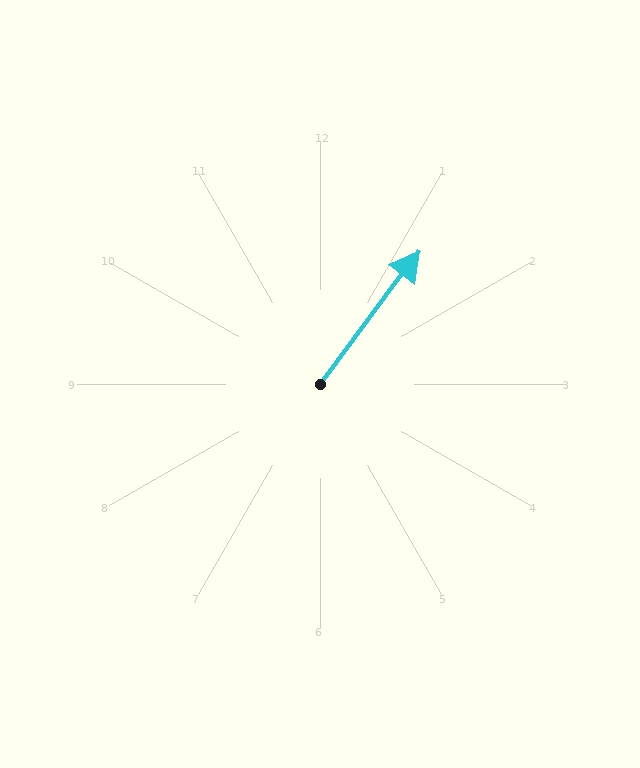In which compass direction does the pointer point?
Northeast.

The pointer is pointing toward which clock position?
Roughly 1 o'clock.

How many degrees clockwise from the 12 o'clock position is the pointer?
Approximately 37 degrees.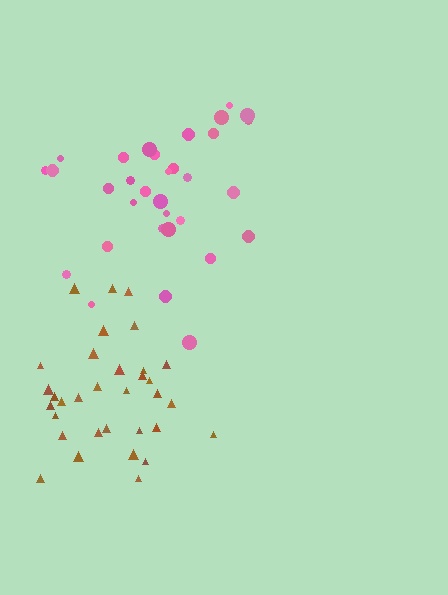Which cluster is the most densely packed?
Brown.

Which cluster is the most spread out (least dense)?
Pink.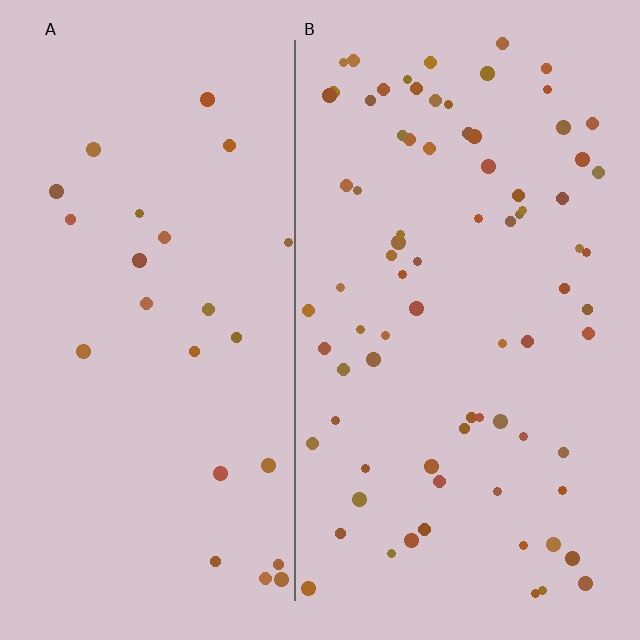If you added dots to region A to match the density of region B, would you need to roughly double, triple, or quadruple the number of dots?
Approximately triple.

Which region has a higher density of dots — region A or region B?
B (the right).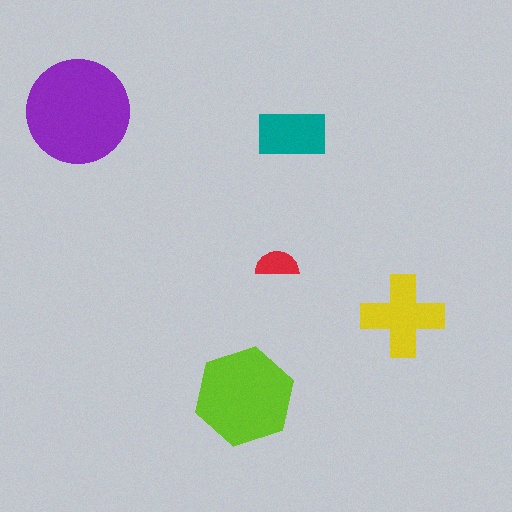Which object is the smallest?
The red semicircle.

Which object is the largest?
The purple circle.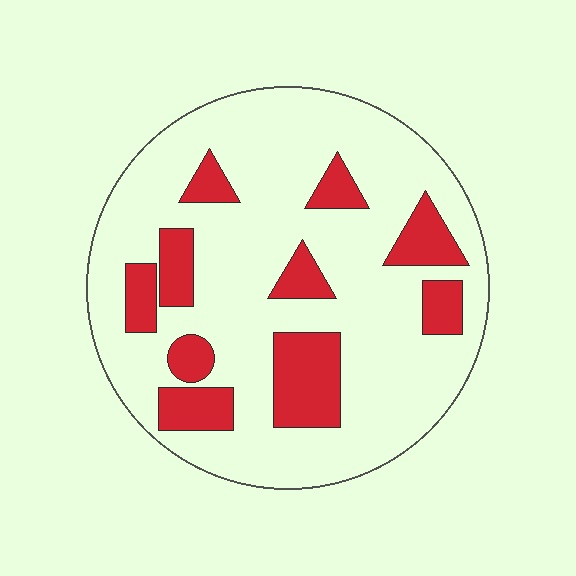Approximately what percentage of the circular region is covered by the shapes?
Approximately 20%.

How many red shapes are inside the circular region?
10.